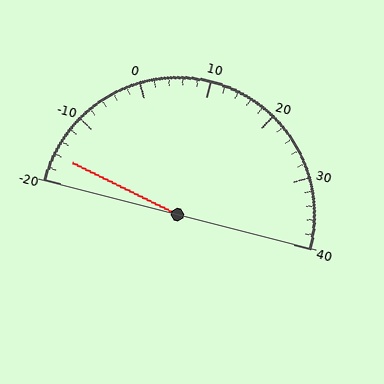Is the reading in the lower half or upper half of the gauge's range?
The reading is in the lower half of the range (-20 to 40).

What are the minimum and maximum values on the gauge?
The gauge ranges from -20 to 40.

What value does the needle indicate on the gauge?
The needle indicates approximately -16.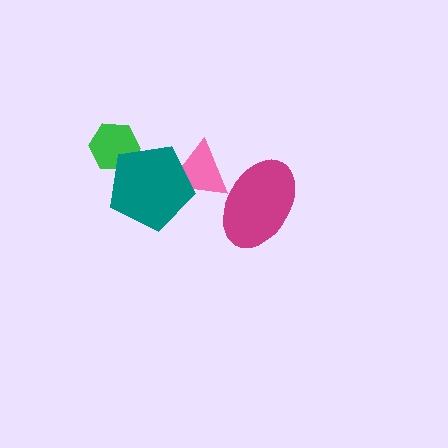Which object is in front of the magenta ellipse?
The pink triangle is in front of the magenta ellipse.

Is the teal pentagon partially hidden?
No, no other shape covers it.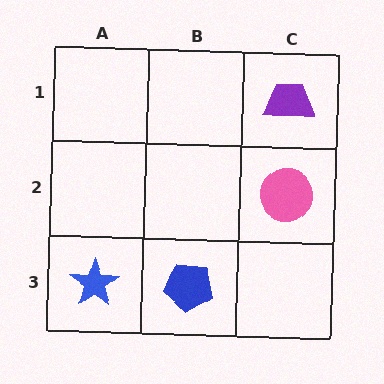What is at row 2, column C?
A pink circle.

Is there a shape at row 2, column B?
No, that cell is empty.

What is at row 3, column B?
A blue pentagon.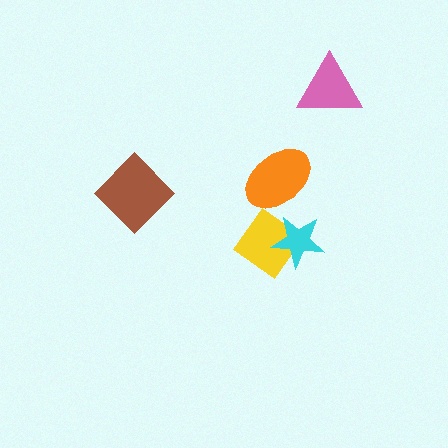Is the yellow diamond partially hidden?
Yes, it is partially covered by another shape.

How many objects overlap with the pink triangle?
0 objects overlap with the pink triangle.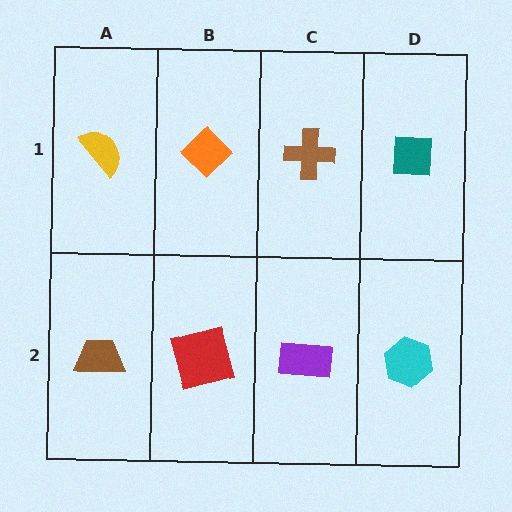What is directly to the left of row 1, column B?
A yellow semicircle.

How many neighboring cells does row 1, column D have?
2.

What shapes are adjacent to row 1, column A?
A brown trapezoid (row 2, column A), an orange diamond (row 1, column B).